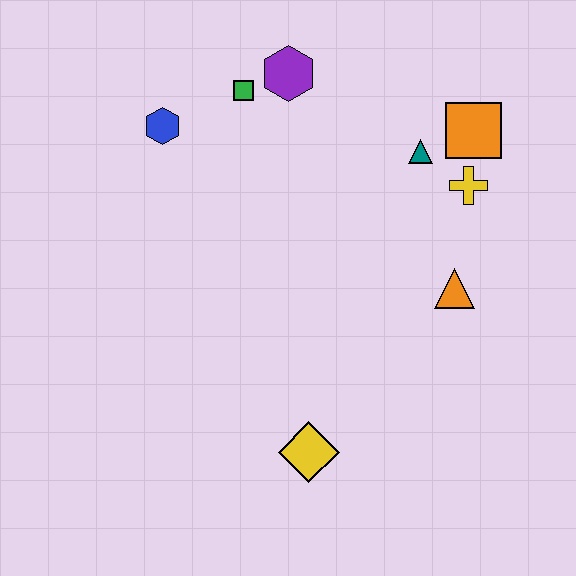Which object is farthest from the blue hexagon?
The yellow diamond is farthest from the blue hexagon.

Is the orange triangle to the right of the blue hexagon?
Yes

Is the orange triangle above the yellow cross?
No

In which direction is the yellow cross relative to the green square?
The yellow cross is to the right of the green square.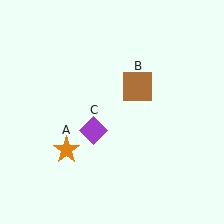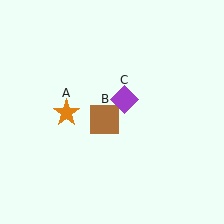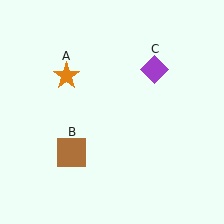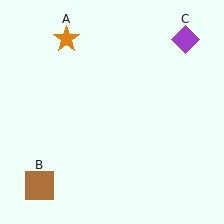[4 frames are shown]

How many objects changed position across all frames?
3 objects changed position: orange star (object A), brown square (object B), purple diamond (object C).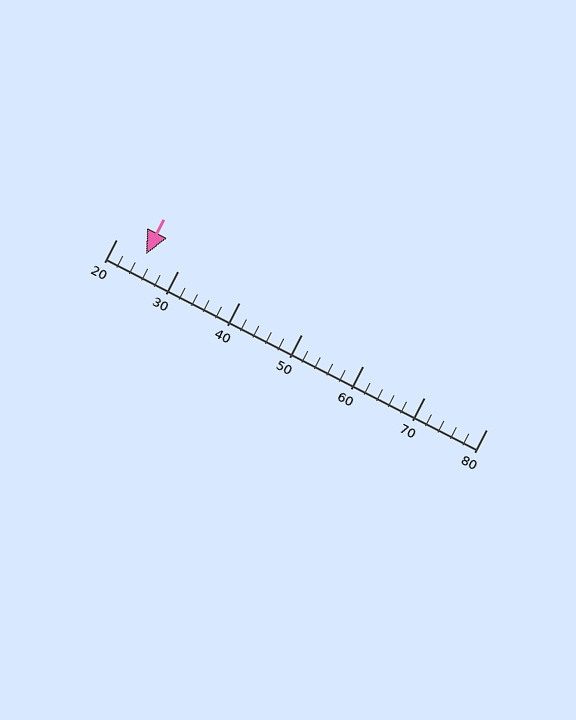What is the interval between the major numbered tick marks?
The major tick marks are spaced 10 units apart.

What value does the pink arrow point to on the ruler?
The pink arrow points to approximately 25.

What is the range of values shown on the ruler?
The ruler shows values from 20 to 80.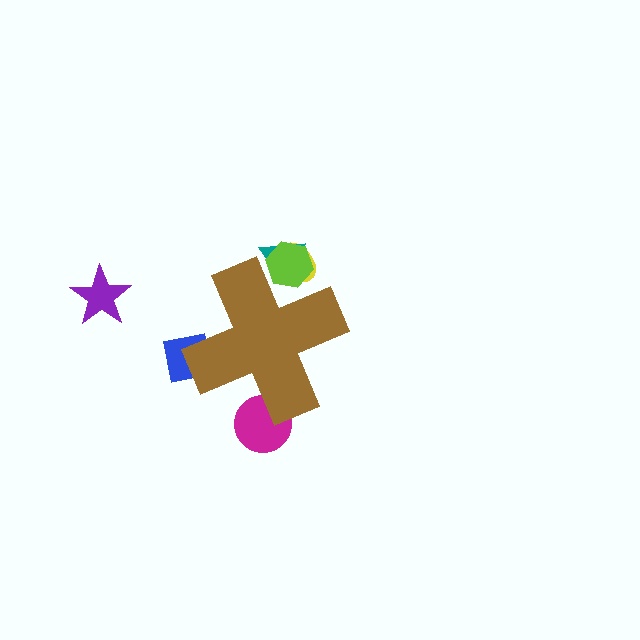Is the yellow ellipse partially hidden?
Yes, the yellow ellipse is partially hidden behind the brown cross.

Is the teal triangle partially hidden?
Yes, the teal triangle is partially hidden behind the brown cross.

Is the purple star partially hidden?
No, the purple star is fully visible.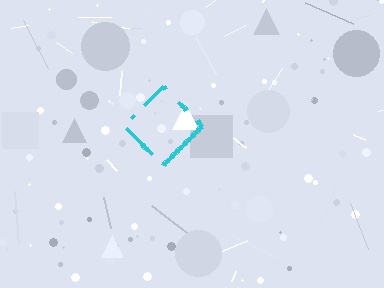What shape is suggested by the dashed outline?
The dashed outline suggests a diamond.